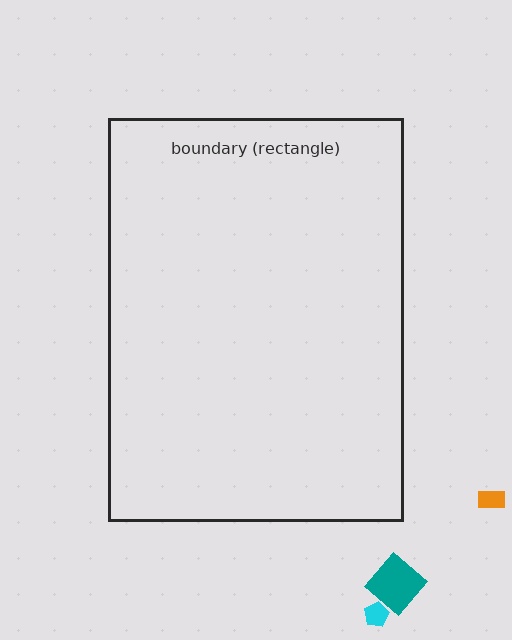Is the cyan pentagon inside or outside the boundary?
Outside.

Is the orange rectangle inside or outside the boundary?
Outside.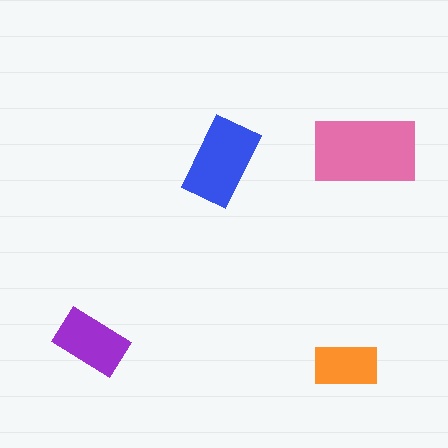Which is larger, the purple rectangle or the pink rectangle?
The pink one.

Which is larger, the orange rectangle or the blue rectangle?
The blue one.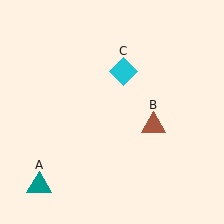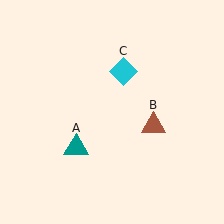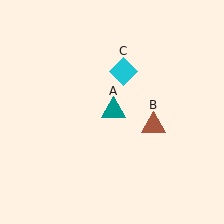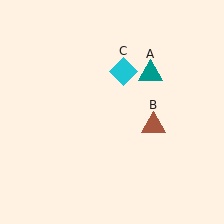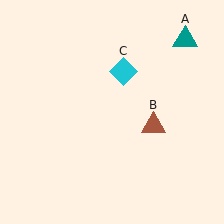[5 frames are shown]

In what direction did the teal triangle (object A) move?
The teal triangle (object A) moved up and to the right.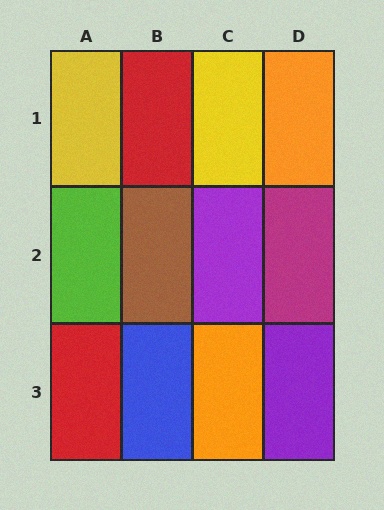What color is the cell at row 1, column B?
Red.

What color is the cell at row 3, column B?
Blue.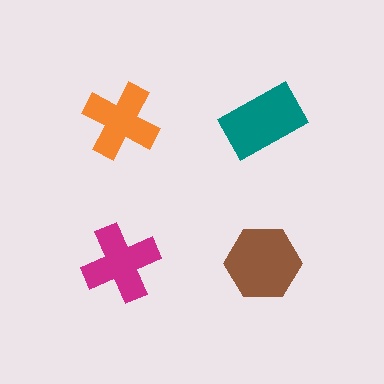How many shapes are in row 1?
2 shapes.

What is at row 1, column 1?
An orange cross.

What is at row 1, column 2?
A teal rectangle.